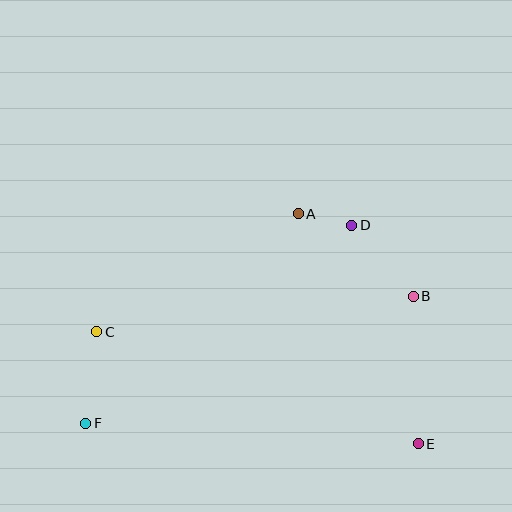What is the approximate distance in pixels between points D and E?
The distance between D and E is approximately 228 pixels.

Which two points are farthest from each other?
Points B and F are farthest from each other.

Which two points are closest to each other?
Points A and D are closest to each other.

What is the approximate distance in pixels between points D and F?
The distance between D and F is approximately 332 pixels.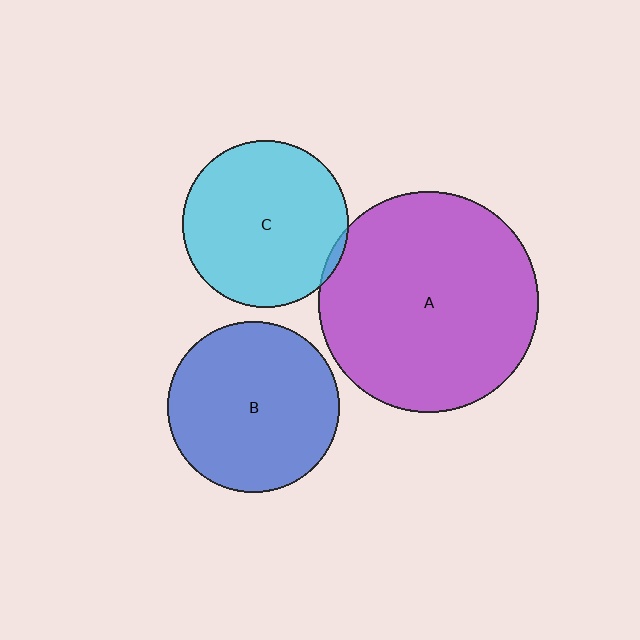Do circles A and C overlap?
Yes.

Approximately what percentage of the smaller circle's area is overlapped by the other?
Approximately 5%.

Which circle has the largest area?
Circle A (purple).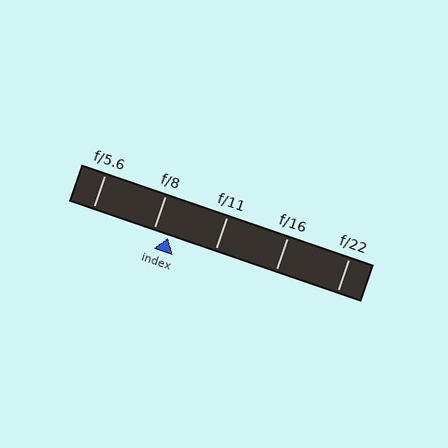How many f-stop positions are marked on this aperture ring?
There are 5 f-stop positions marked.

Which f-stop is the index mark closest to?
The index mark is closest to f/8.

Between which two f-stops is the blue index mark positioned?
The index mark is between f/8 and f/11.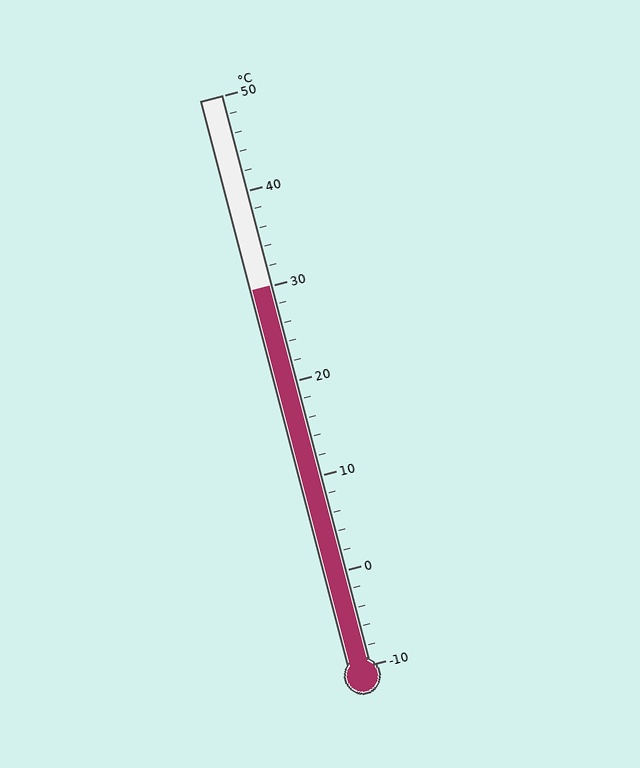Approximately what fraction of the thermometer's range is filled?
The thermometer is filled to approximately 65% of its range.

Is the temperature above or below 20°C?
The temperature is above 20°C.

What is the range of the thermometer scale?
The thermometer scale ranges from -10°C to 50°C.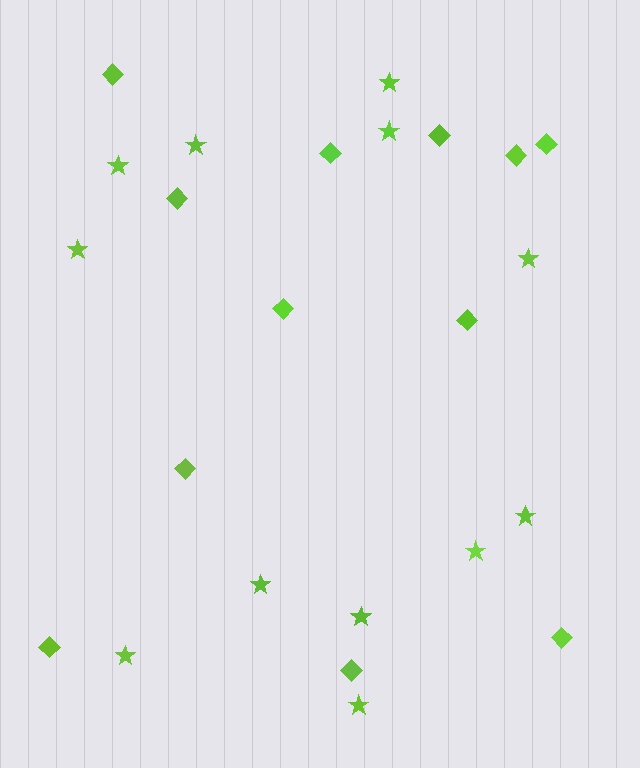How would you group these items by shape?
There are 2 groups: one group of diamonds (12) and one group of stars (12).